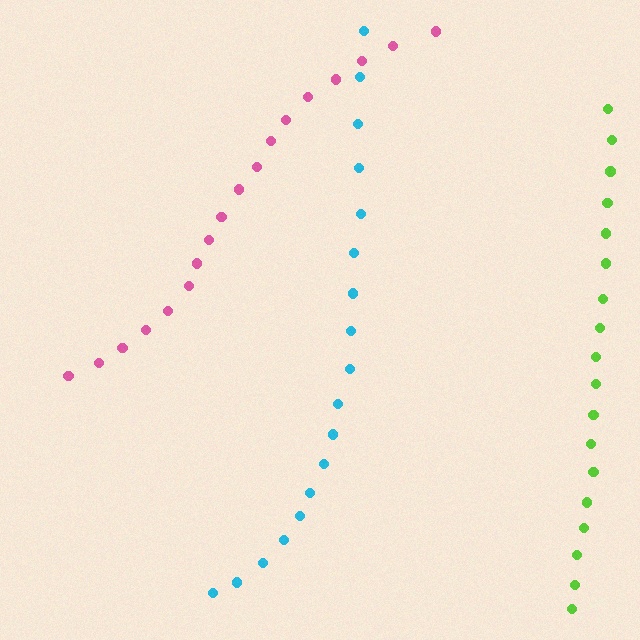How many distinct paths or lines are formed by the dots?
There are 3 distinct paths.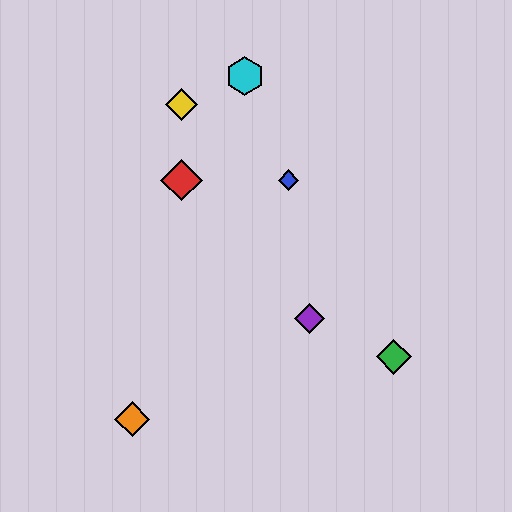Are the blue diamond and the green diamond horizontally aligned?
No, the blue diamond is at y≈180 and the green diamond is at y≈357.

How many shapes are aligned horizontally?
2 shapes (the red diamond, the blue diamond) are aligned horizontally.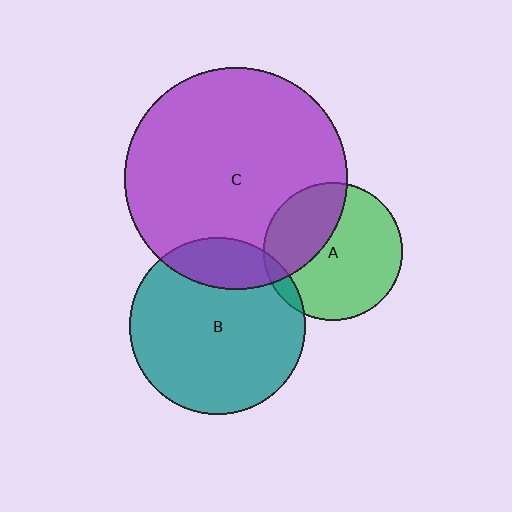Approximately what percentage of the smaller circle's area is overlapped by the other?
Approximately 5%.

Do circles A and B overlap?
Yes.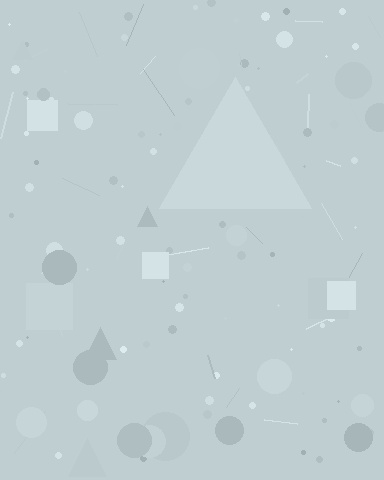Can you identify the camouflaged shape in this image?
The camouflaged shape is a triangle.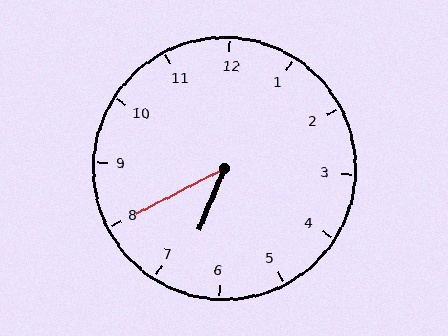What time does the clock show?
6:40.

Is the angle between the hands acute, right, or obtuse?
It is acute.